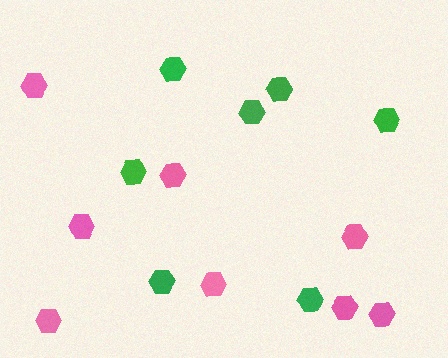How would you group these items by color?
There are 2 groups: one group of green hexagons (7) and one group of pink hexagons (8).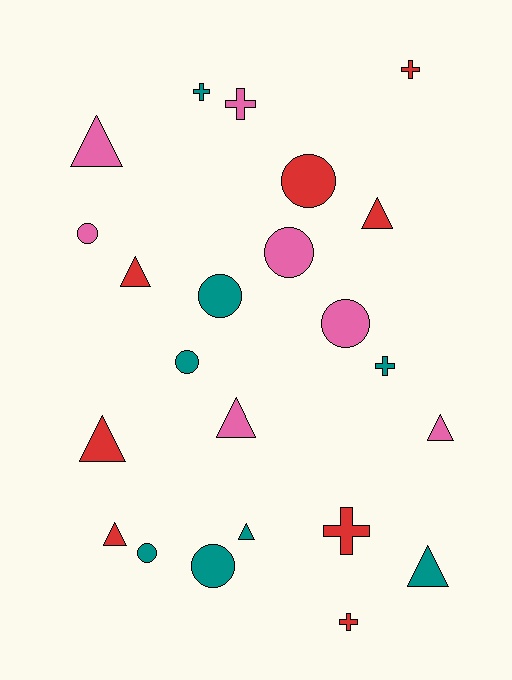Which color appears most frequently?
Teal, with 8 objects.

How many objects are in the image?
There are 23 objects.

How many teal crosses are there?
There are 2 teal crosses.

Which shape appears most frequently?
Triangle, with 9 objects.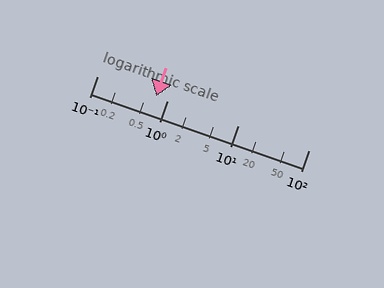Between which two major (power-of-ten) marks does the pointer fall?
The pointer is between 0.1 and 1.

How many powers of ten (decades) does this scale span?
The scale spans 3 decades, from 0.1 to 100.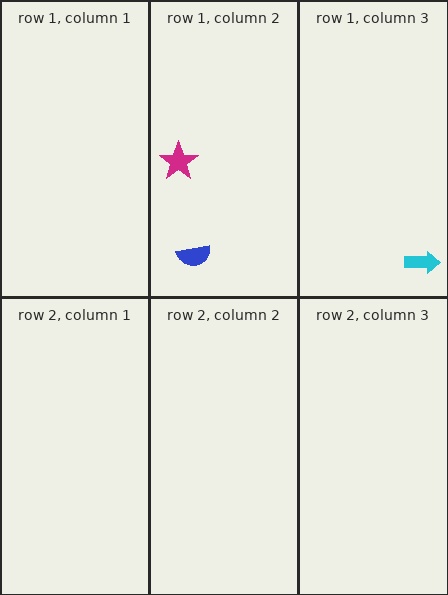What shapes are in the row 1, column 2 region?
The magenta star, the blue semicircle.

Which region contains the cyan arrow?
The row 1, column 3 region.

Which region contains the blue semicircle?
The row 1, column 2 region.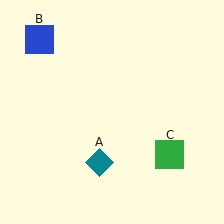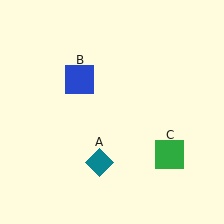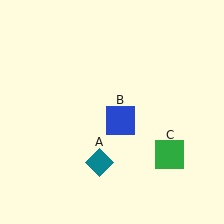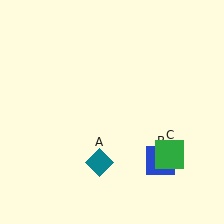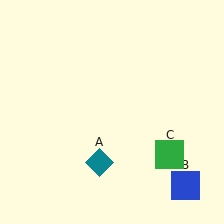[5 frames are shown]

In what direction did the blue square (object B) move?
The blue square (object B) moved down and to the right.